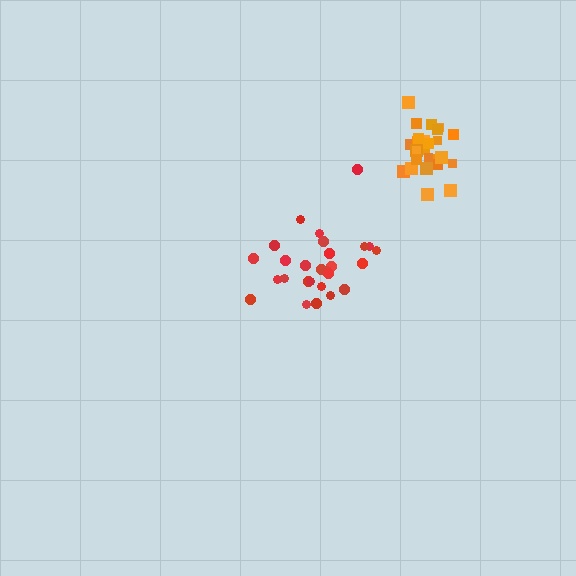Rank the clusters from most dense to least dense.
orange, red.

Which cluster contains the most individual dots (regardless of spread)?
Orange (27).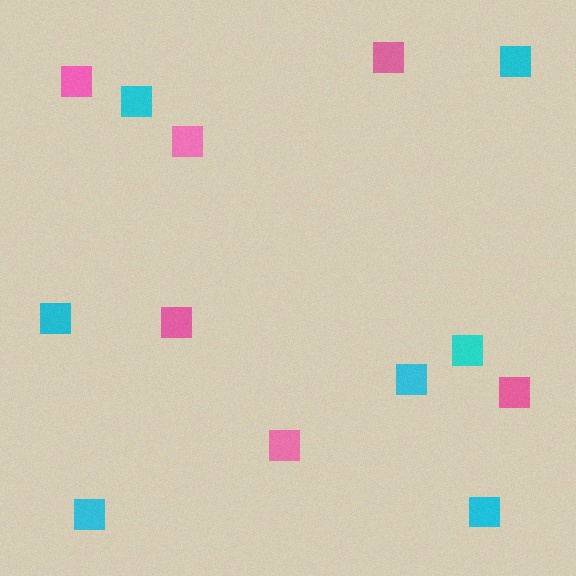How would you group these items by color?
There are 2 groups: one group of pink squares (6) and one group of cyan squares (7).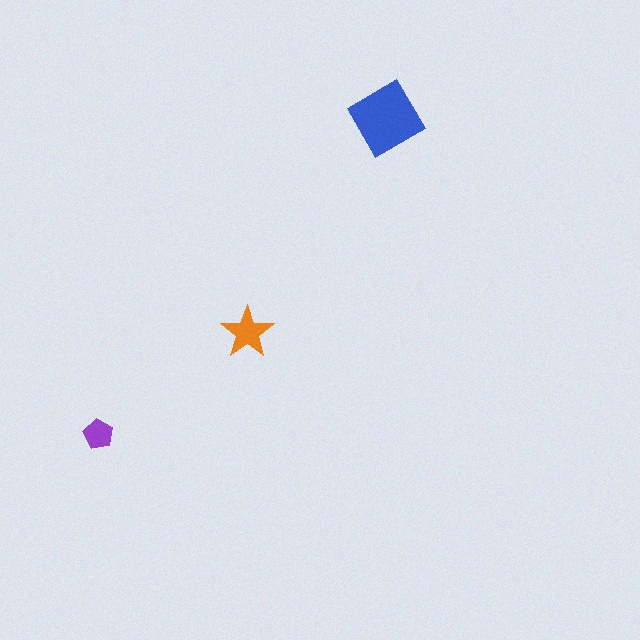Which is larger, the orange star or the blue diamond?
The blue diamond.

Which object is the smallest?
The purple pentagon.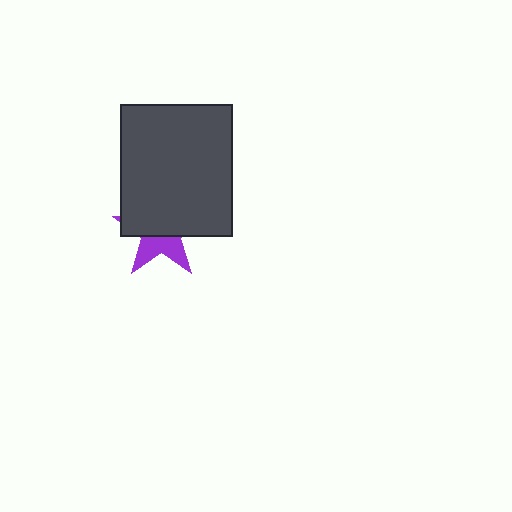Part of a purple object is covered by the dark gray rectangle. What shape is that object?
It is a star.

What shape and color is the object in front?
The object in front is a dark gray rectangle.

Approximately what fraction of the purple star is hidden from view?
Roughly 62% of the purple star is hidden behind the dark gray rectangle.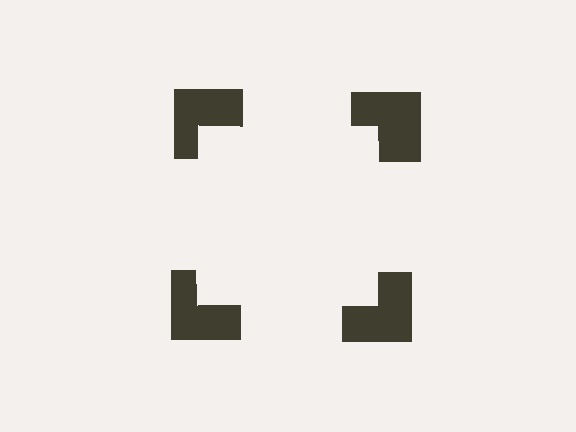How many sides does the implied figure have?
4 sides.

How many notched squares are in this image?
There are 4 — one at each vertex of the illusory square.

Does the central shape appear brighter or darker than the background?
It typically appears slightly brighter than the background, even though no actual brightness change is drawn.